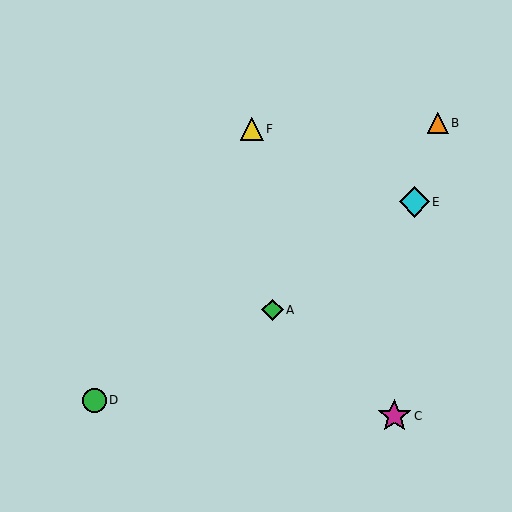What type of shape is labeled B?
Shape B is an orange triangle.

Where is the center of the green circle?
The center of the green circle is at (94, 400).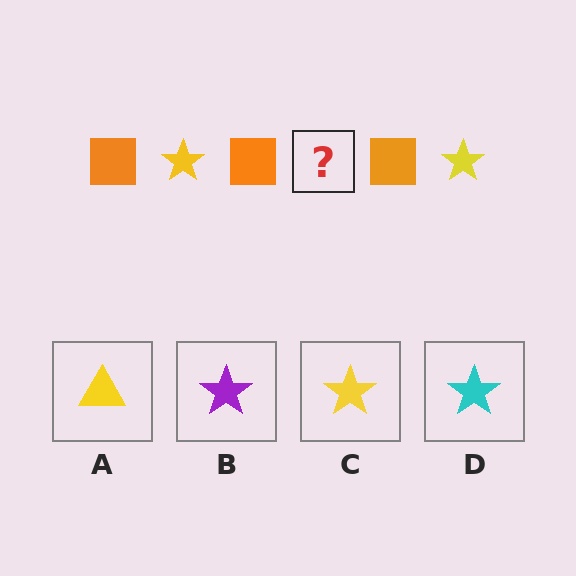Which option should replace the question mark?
Option C.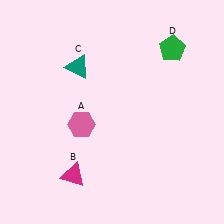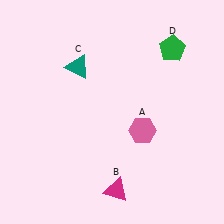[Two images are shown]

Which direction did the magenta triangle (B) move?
The magenta triangle (B) moved right.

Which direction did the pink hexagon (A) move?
The pink hexagon (A) moved right.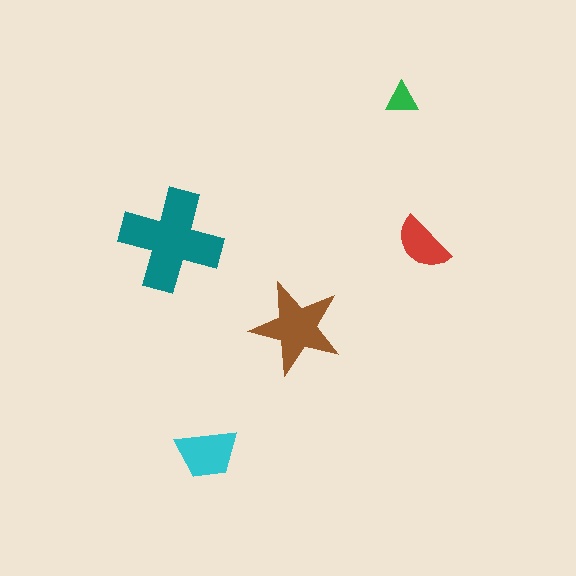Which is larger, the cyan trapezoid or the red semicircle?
The cyan trapezoid.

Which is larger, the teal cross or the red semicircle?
The teal cross.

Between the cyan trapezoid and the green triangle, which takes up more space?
The cyan trapezoid.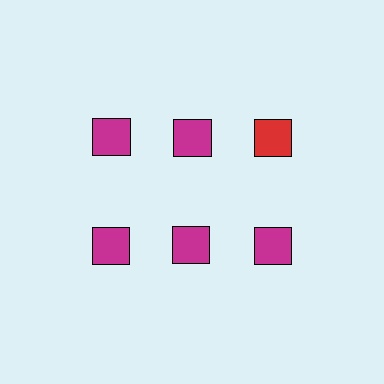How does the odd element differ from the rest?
It has a different color: red instead of magenta.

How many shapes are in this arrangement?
There are 6 shapes arranged in a grid pattern.